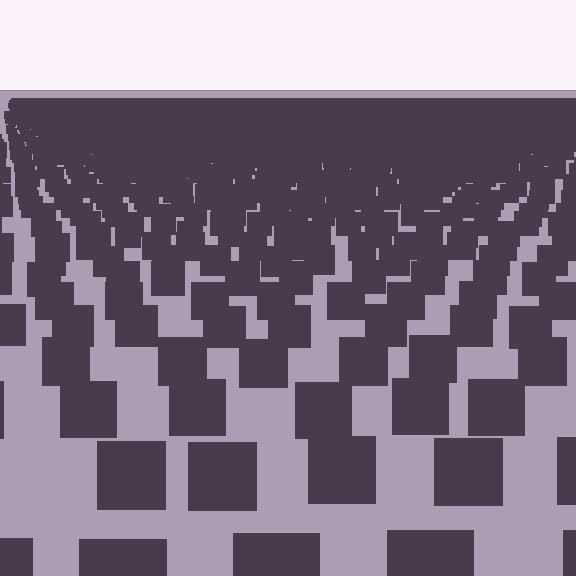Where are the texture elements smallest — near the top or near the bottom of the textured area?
Near the top.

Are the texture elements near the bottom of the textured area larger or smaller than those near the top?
Larger. Near the bottom, elements are closer to the viewer and appear at a bigger on-screen size.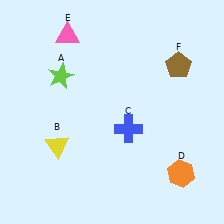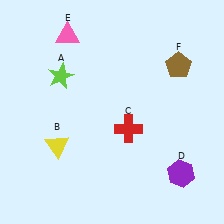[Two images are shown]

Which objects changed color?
C changed from blue to red. D changed from orange to purple.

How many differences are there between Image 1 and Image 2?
There are 2 differences between the two images.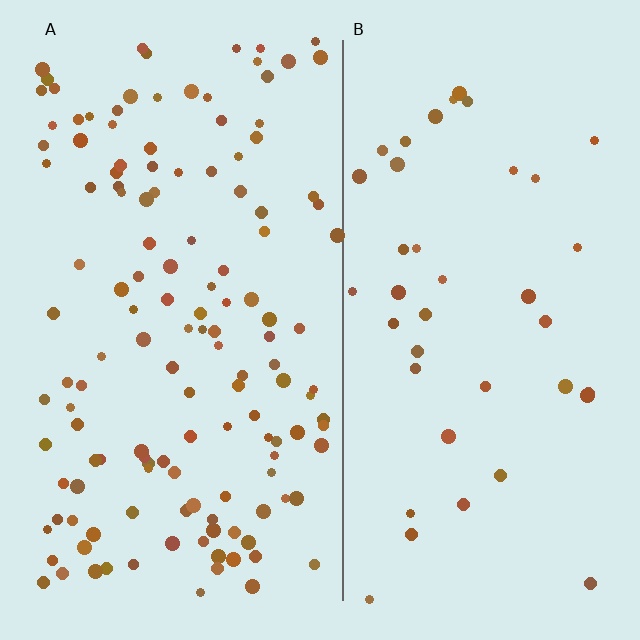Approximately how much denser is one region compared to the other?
Approximately 3.3× — region A over region B.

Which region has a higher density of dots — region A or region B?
A (the left).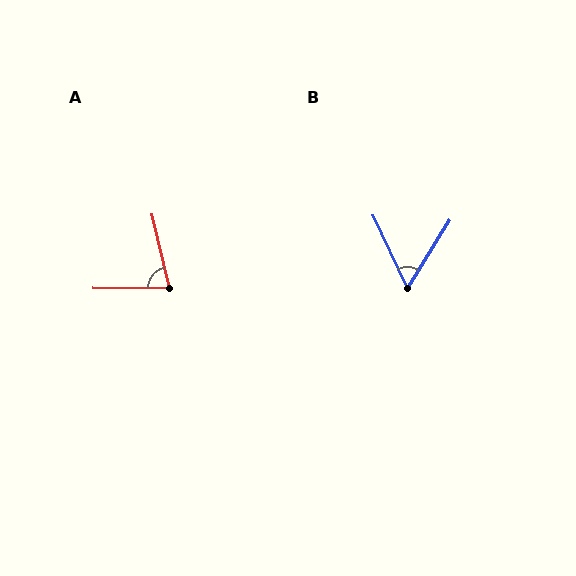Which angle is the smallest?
B, at approximately 57 degrees.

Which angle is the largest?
A, at approximately 76 degrees.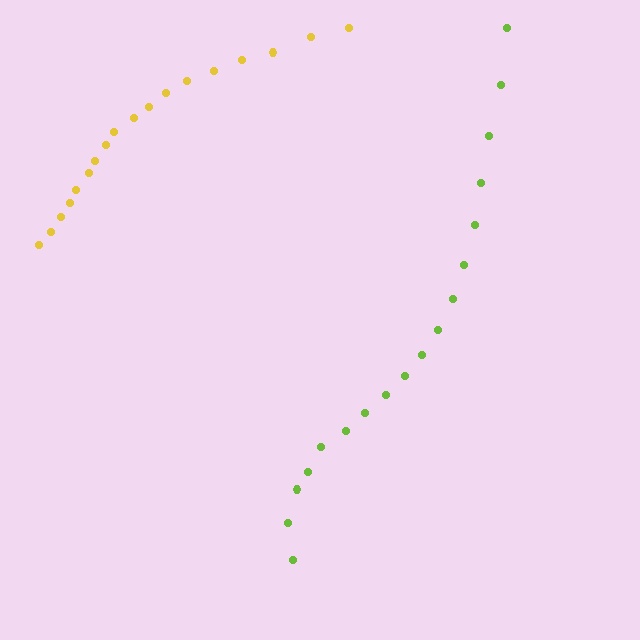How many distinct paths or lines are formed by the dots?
There are 2 distinct paths.